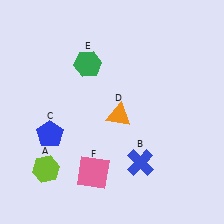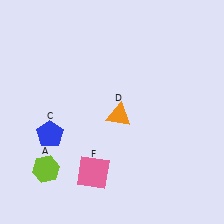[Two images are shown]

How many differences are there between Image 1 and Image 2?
There are 2 differences between the two images.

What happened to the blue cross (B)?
The blue cross (B) was removed in Image 2. It was in the bottom-right area of Image 1.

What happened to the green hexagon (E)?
The green hexagon (E) was removed in Image 2. It was in the top-left area of Image 1.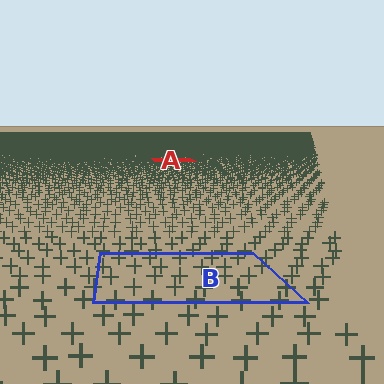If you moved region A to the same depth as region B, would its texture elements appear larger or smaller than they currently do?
They would appear larger. At a closer depth, the same texture elements are projected at a bigger on-screen size.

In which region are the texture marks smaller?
The texture marks are smaller in region A, because it is farther away.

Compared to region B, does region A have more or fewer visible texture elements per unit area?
Region A has more texture elements per unit area — they are packed more densely because it is farther away.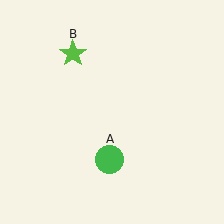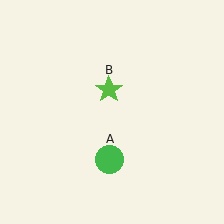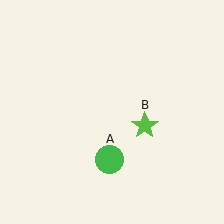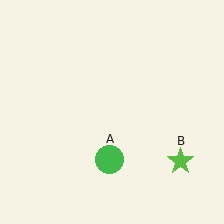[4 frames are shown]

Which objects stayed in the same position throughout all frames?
Green circle (object A) remained stationary.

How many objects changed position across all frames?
1 object changed position: lime star (object B).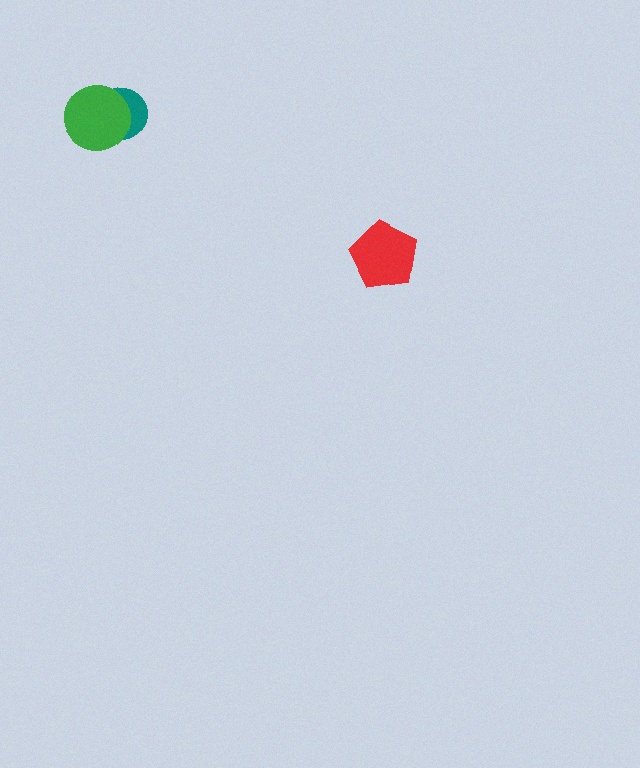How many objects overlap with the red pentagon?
0 objects overlap with the red pentagon.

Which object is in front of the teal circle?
The green circle is in front of the teal circle.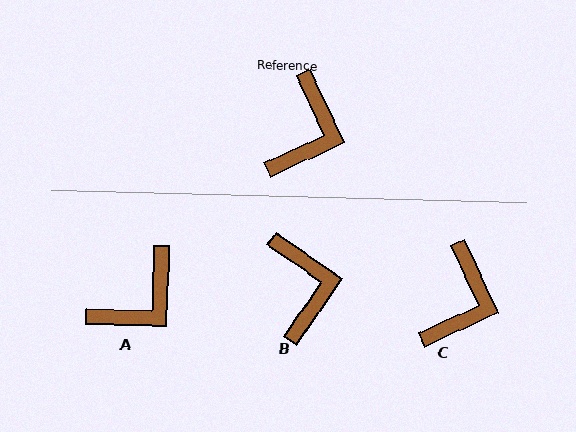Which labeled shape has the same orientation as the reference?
C.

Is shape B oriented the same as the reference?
No, it is off by about 31 degrees.